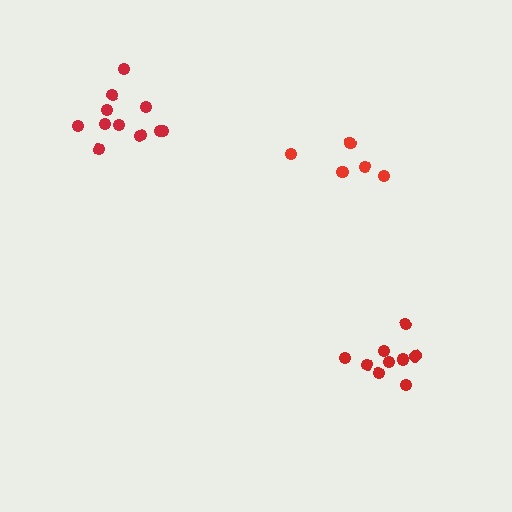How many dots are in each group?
Group 1: 5 dots, Group 2: 11 dots, Group 3: 9 dots (25 total).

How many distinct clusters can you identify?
There are 3 distinct clusters.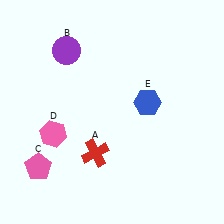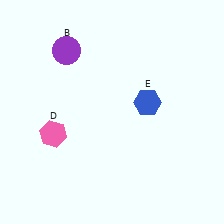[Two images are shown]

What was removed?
The pink pentagon (C), the red cross (A) were removed in Image 2.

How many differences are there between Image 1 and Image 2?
There are 2 differences between the two images.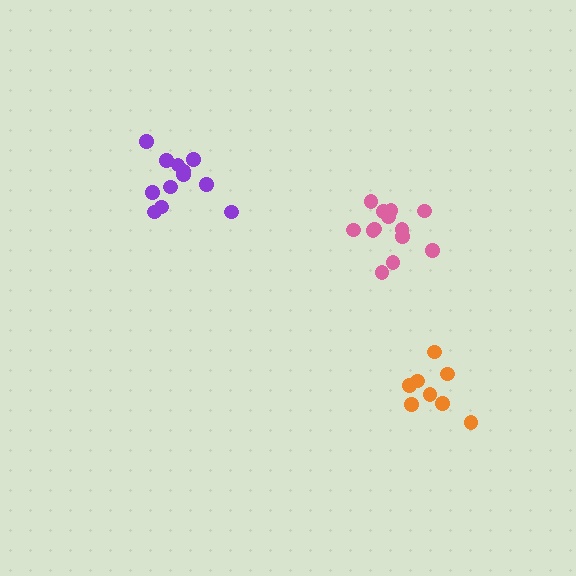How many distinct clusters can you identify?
There are 3 distinct clusters.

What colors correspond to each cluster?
The clusters are colored: purple, orange, pink.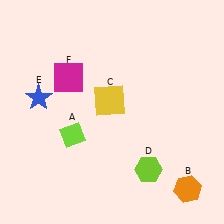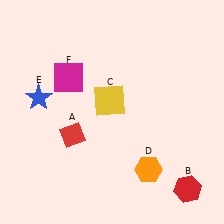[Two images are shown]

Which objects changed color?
A changed from lime to red. B changed from orange to red. D changed from lime to orange.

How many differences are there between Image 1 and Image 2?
There are 3 differences between the two images.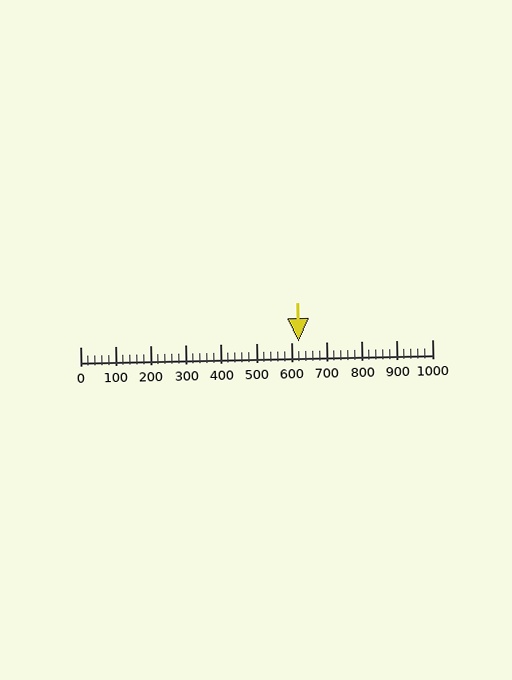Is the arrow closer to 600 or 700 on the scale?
The arrow is closer to 600.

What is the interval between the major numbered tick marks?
The major tick marks are spaced 100 units apart.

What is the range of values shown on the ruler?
The ruler shows values from 0 to 1000.